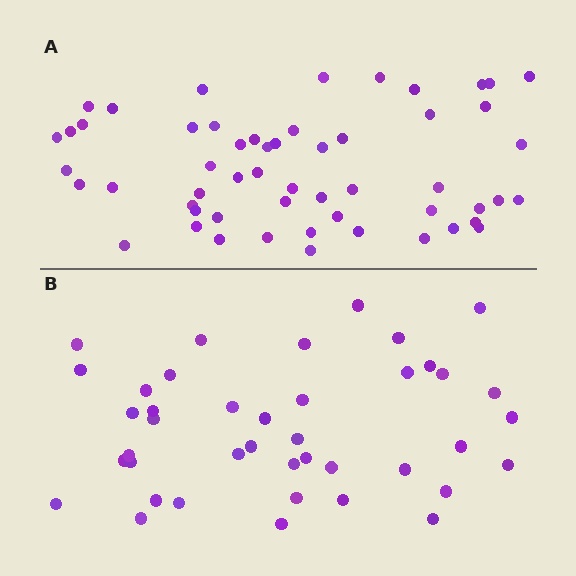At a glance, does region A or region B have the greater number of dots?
Region A (the top region) has more dots.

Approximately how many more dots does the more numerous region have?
Region A has approximately 15 more dots than region B.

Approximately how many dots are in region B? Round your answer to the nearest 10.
About 40 dots. (The exact count is 41, which rounds to 40.)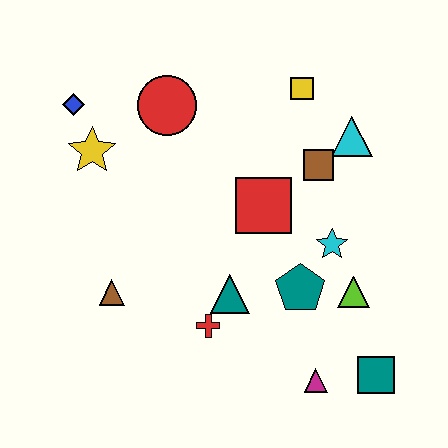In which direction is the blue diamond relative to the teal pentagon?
The blue diamond is to the left of the teal pentagon.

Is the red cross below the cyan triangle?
Yes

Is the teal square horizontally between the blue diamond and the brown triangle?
No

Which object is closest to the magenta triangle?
The teal square is closest to the magenta triangle.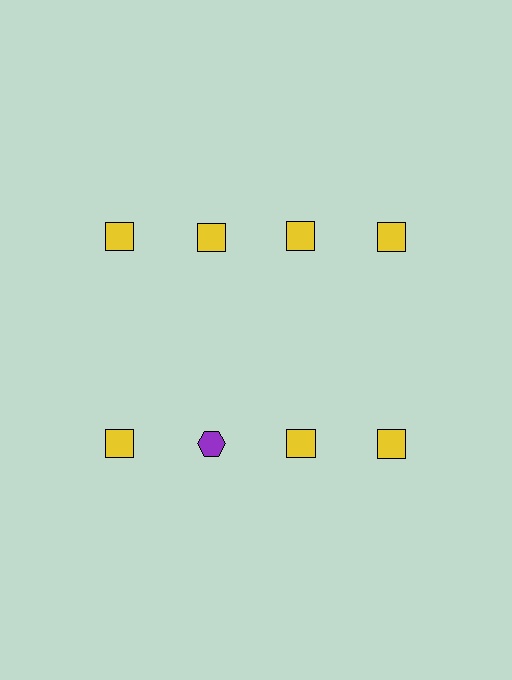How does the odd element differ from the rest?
It differs in both color (purple instead of yellow) and shape (hexagon instead of square).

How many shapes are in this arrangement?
There are 8 shapes arranged in a grid pattern.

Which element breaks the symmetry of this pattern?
The purple hexagon in the second row, second from left column breaks the symmetry. All other shapes are yellow squares.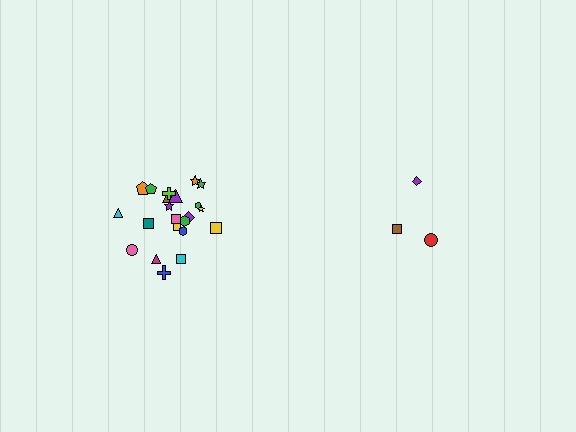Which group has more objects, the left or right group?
The left group.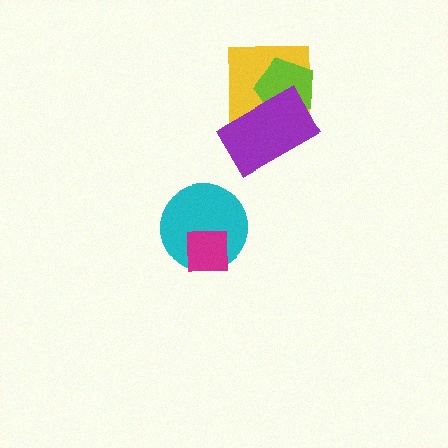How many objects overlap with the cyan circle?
1 object overlaps with the cyan circle.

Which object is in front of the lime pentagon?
The purple rectangle is in front of the lime pentagon.